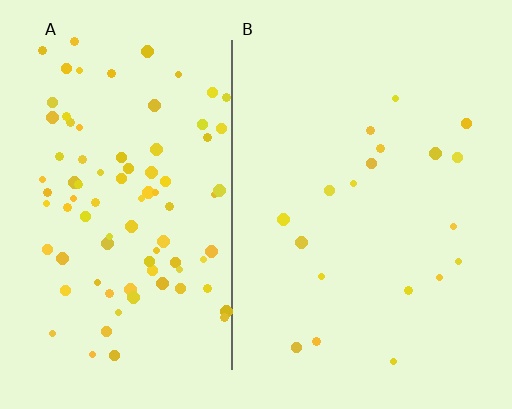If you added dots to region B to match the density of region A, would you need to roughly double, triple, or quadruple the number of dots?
Approximately quadruple.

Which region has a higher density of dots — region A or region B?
A (the left).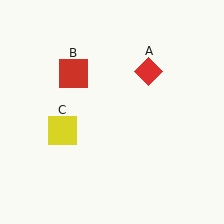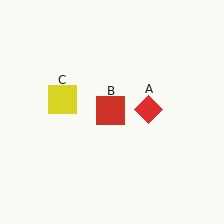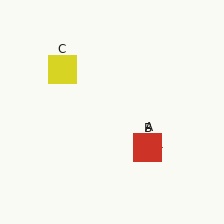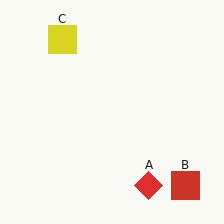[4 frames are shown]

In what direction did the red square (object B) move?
The red square (object B) moved down and to the right.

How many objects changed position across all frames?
3 objects changed position: red diamond (object A), red square (object B), yellow square (object C).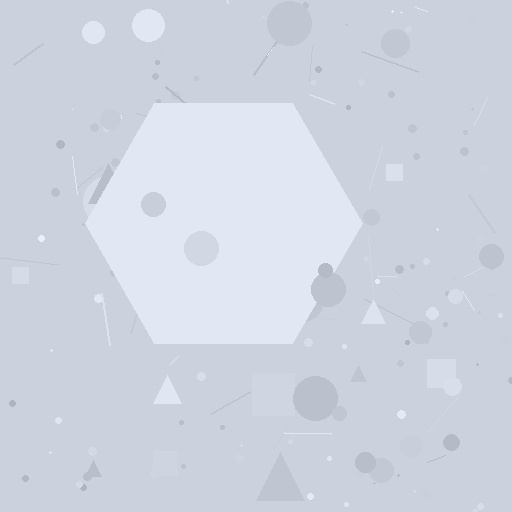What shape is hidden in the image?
A hexagon is hidden in the image.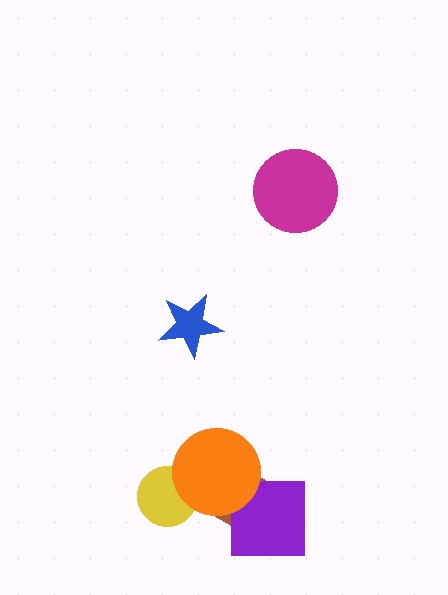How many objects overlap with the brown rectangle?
2 objects overlap with the brown rectangle.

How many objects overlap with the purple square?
2 objects overlap with the purple square.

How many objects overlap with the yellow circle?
1 object overlaps with the yellow circle.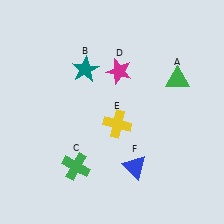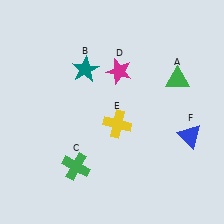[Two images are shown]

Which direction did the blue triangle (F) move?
The blue triangle (F) moved right.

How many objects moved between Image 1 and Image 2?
1 object moved between the two images.